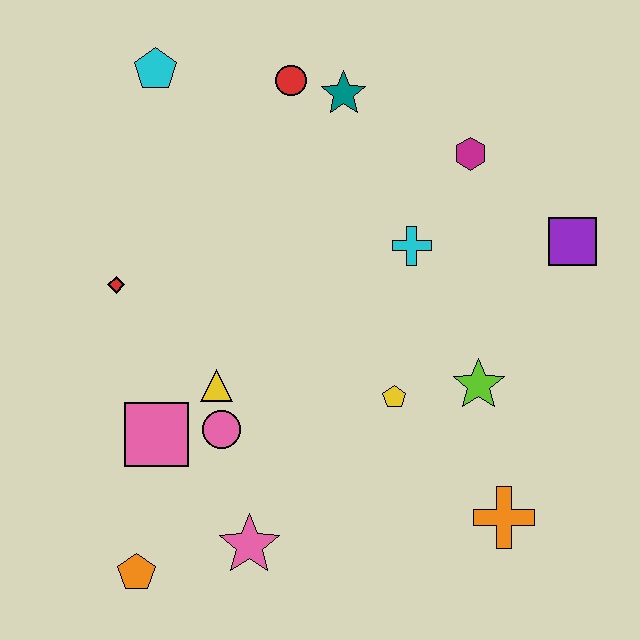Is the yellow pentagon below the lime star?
Yes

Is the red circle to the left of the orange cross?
Yes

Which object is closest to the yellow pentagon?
The lime star is closest to the yellow pentagon.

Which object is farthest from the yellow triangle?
The purple square is farthest from the yellow triangle.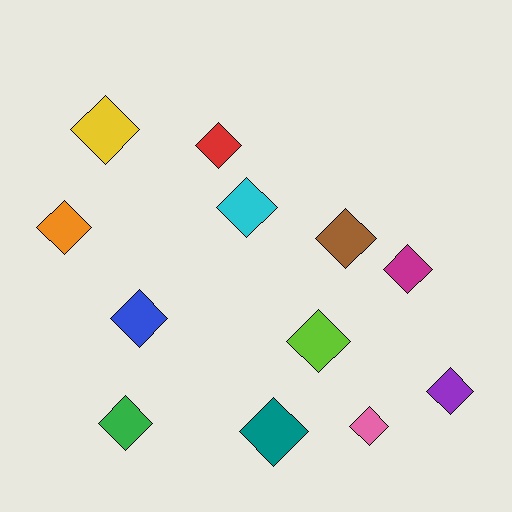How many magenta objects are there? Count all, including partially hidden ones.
There is 1 magenta object.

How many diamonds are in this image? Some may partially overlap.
There are 12 diamonds.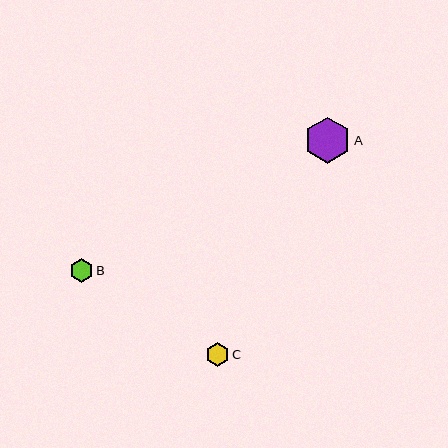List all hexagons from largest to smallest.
From largest to smallest: A, C, B.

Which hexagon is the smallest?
Hexagon B is the smallest with a size of approximately 23 pixels.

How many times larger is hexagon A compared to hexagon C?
Hexagon A is approximately 1.9 times the size of hexagon C.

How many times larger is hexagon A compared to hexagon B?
Hexagon A is approximately 2.0 times the size of hexagon B.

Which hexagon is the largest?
Hexagon A is the largest with a size of approximately 46 pixels.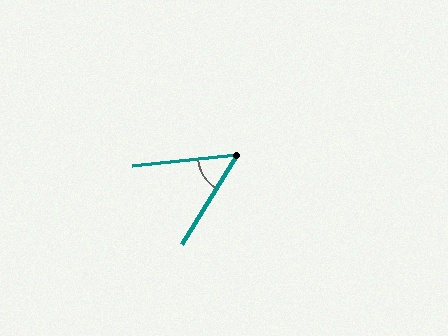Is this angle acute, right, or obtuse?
It is acute.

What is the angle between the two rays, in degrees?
Approximately 53 degrees.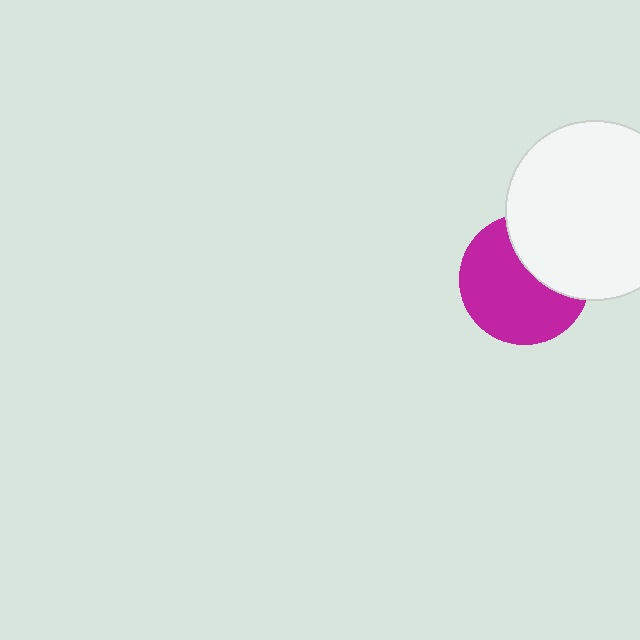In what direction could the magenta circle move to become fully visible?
The magenta circle could move toward the lower-left. That would shift it out from behind the white circle entirely.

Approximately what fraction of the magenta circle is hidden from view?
Roughly 35% of the magenta circle is hidden behind the white circle.